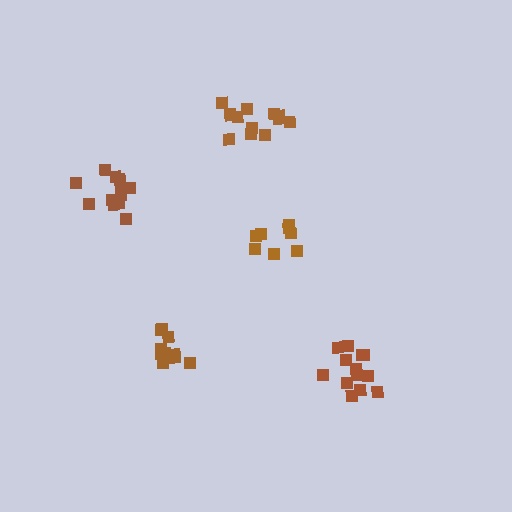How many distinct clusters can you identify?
There are 5 distinct clusters.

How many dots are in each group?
Group 1: 13 dots, Group 2: 10 dots, Group 3: 12 dots, Group 4: 8 dots, Group 5: 13 dots (56 total).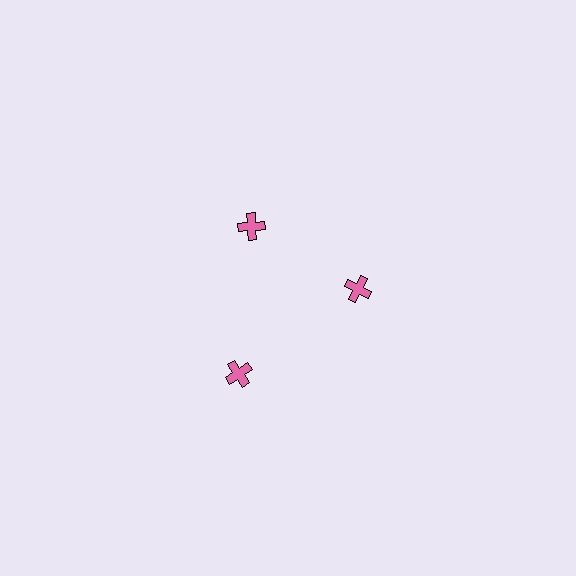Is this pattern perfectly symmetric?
No. The 3 pink crosses are arranged in a ring, but one element near the 7 o'clock position is pushed outward from the center, breaking the 3-fold rotational symmetry.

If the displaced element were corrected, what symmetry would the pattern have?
It would have 3-fold rotational symmetry — the pattern would map onto itself every 120 degrees.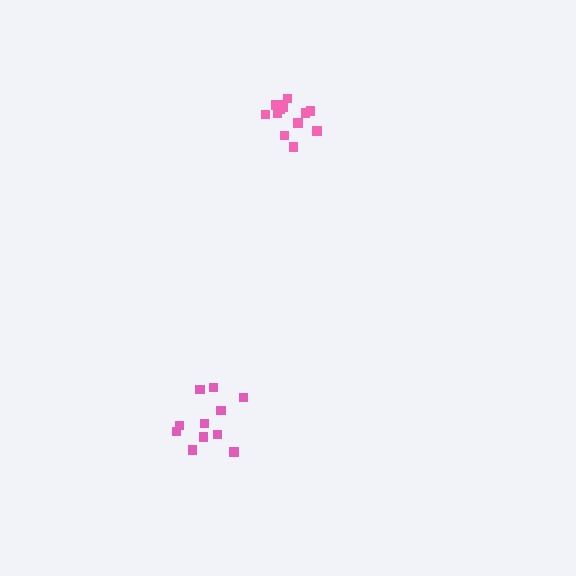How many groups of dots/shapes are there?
There are 2 groups.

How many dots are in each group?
Group 1: 13 dots, Group 2: 11 dots (24 total).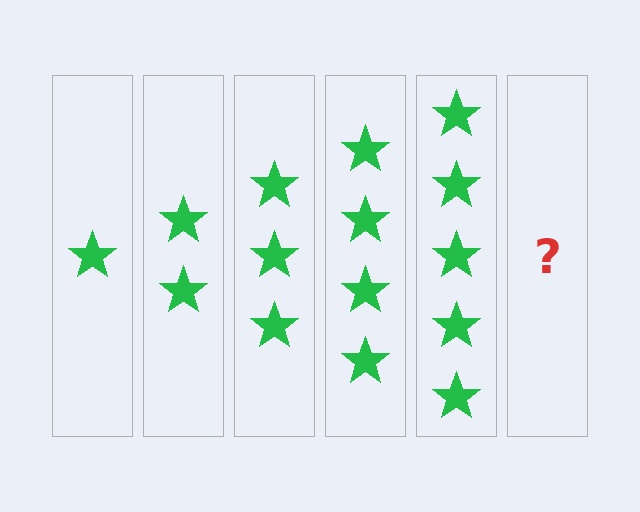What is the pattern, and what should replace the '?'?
The pattern is that each step adds one more star. The '?' should be 6 stars.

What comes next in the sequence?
The next element should be 6 stars.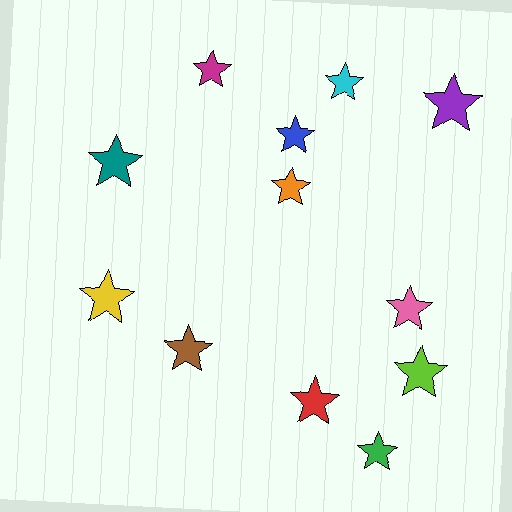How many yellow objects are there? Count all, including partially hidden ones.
There is 1 yellow object.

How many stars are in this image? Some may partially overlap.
There are 12 stars.